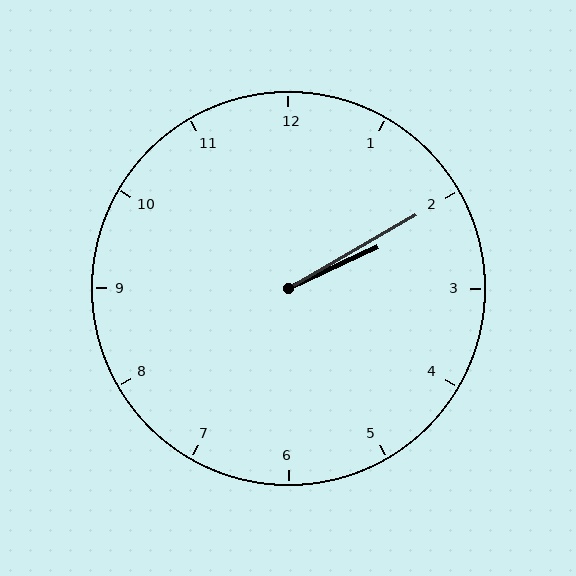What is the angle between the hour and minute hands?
Approximately 5 degrees.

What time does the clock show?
2:10.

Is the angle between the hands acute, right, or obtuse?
It is acute.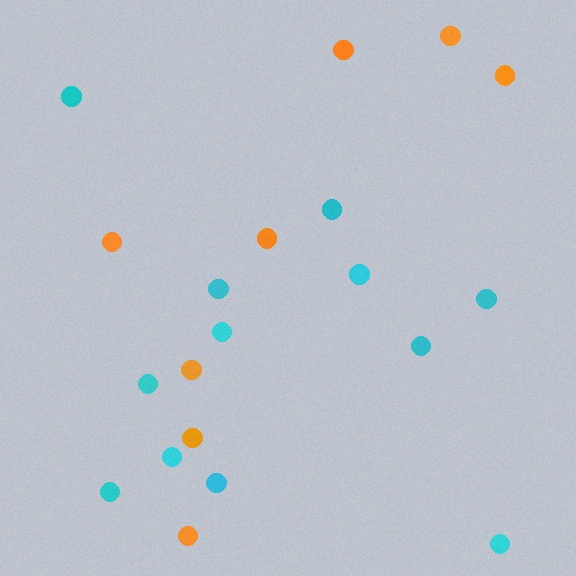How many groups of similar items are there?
There are 2 groups: one group of cyan circles (12) and one group of orange circles (8).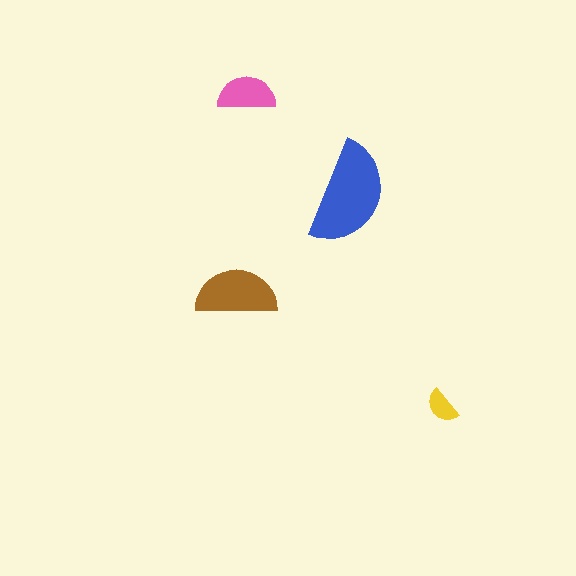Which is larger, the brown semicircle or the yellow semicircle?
The brown one.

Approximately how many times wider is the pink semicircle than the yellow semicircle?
About 1.5 times wider.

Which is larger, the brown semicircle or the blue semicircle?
The blue one.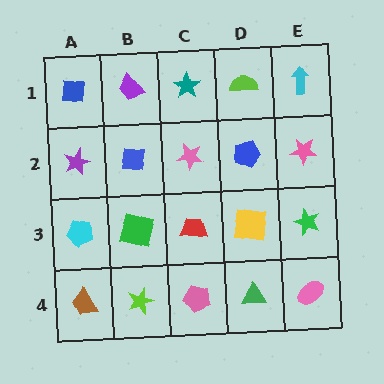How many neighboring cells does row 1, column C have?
3.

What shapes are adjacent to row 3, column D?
A blue pentagon (row 2, column D), a green triangle (row 4, column D), a red trapezoid (row 3, column C), a green star (row 3, column E).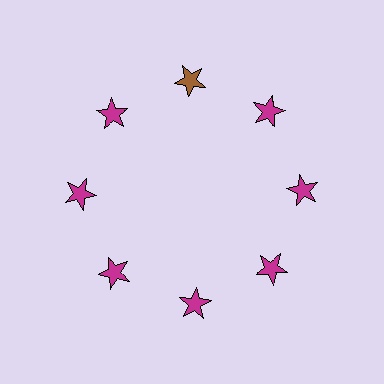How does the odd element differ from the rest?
It has a different color: brown instead of magenta.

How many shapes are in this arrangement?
There are 8 shapes arranged in a ring pattern.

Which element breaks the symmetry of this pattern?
The brown star at roughly the 12 o'clock position breaks the symmetry. All other shapes are magenta stars.